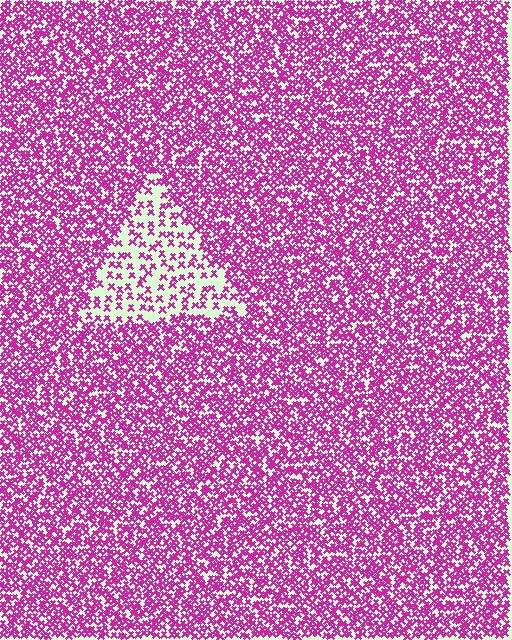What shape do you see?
I see a triangle.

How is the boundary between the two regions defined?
The boundary is defined by a change in element density (approximately 2.6x ratio). All elements are the same color, size, and shape.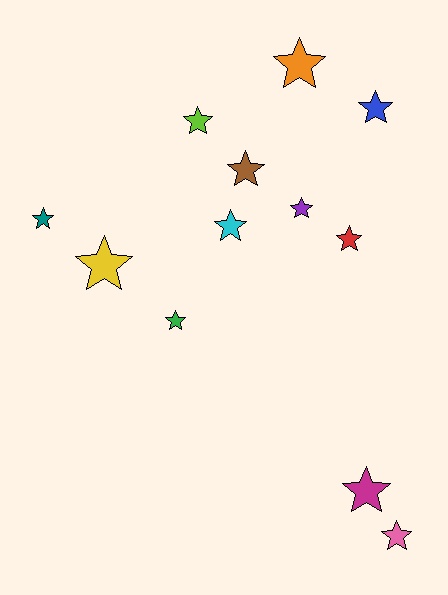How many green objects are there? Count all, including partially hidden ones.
There is 1 green object.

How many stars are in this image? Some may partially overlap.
There are 12 stars.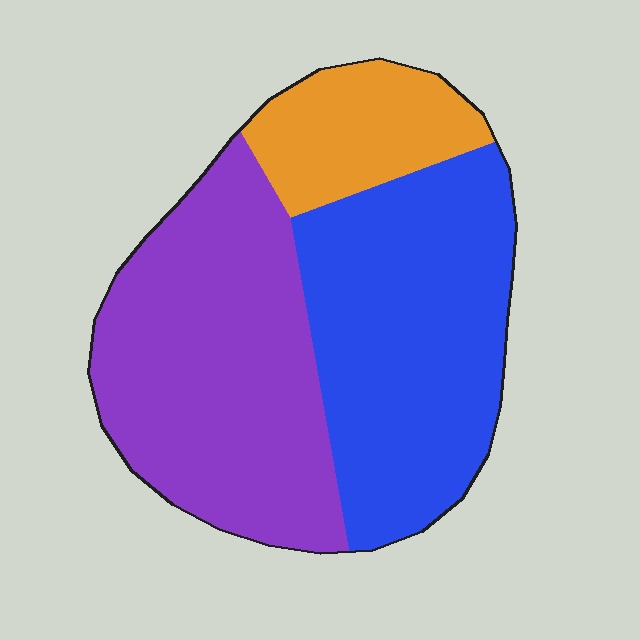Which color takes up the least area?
Orange, at roughly 15%.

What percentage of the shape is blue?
Blue covers around 40% of the shape.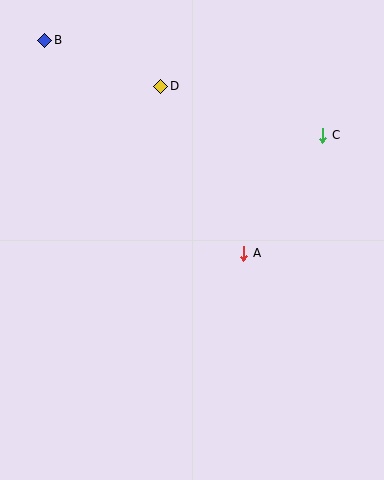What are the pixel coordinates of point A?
Point A is at (243, 253).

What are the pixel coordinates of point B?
Point B is at (45, 40).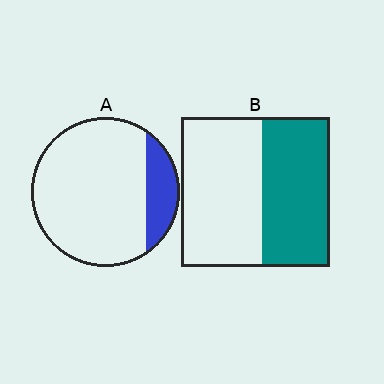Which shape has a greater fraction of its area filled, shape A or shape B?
Shape B.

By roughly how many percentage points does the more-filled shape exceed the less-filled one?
By roughly 30 percentage points (B over A).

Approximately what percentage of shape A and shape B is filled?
A is approximately 15% and B is approximately 45%.